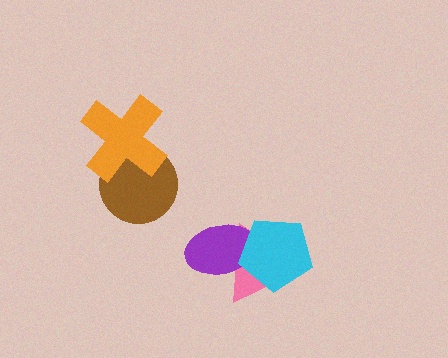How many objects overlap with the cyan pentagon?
2 objects overlap with the cyan pentagon.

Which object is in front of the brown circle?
The orange cross is in front of the brown circle.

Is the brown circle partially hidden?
Yes, it is partially covered by another shape.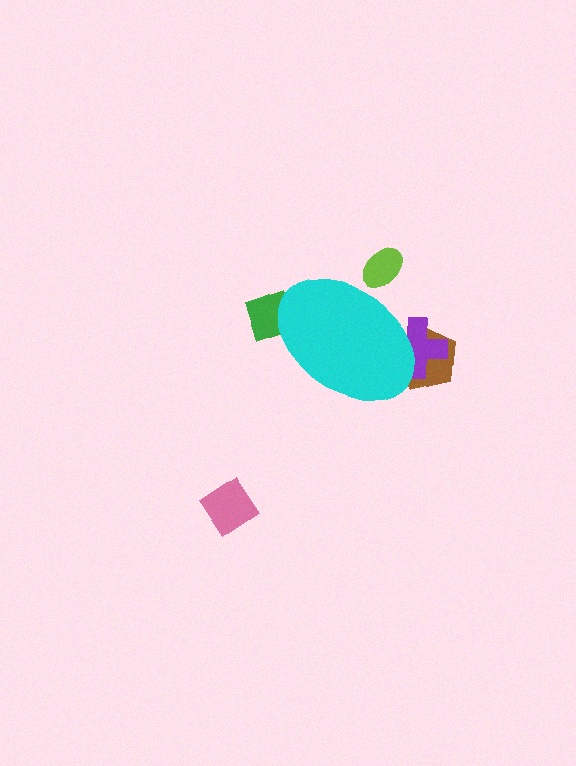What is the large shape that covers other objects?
A cyan ellipse.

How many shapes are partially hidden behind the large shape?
4 shapes are partially hidden.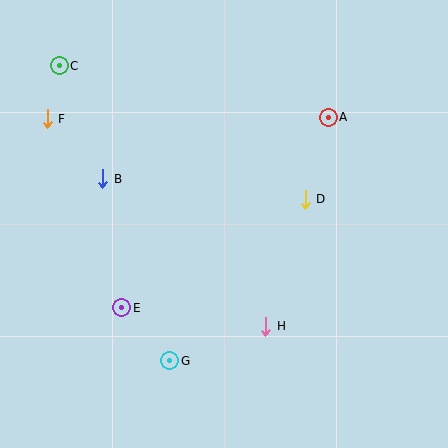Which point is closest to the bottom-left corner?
Point E is closest to the bottom-left corner.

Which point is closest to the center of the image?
Point D at (305, 199) is closest to the center.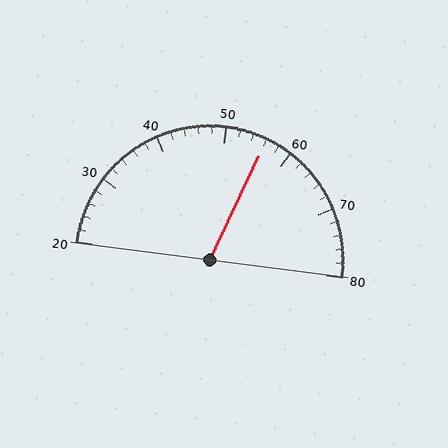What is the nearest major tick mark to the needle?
The nearest major tick mark is 60.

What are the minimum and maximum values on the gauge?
The gauge ranges from 20 to 80.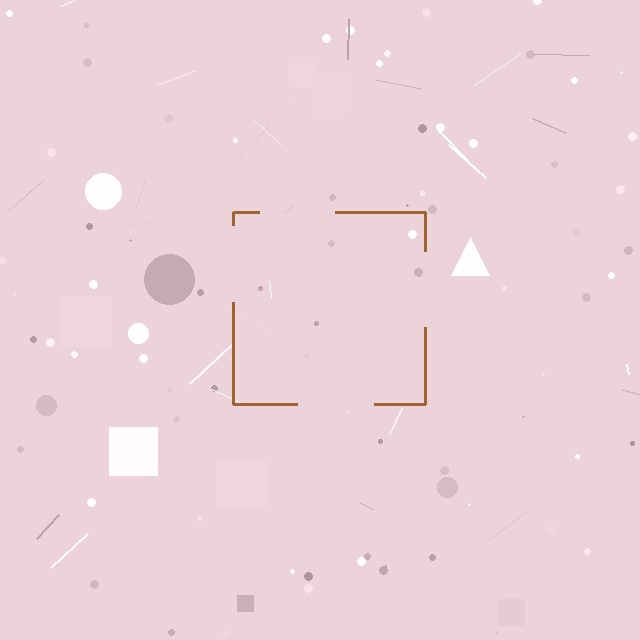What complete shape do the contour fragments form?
The contour fragments form a square.